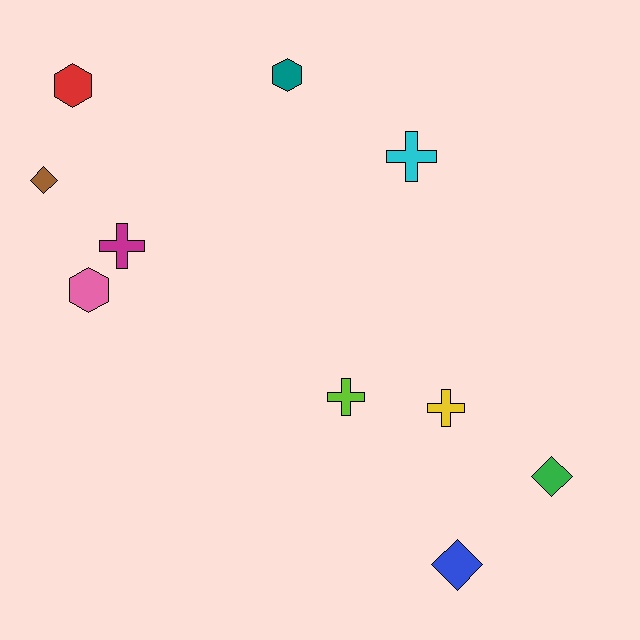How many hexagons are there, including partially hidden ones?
There are 3 hexagons.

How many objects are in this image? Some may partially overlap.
There are 10 objects.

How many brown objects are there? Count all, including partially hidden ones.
There is 1 brown object.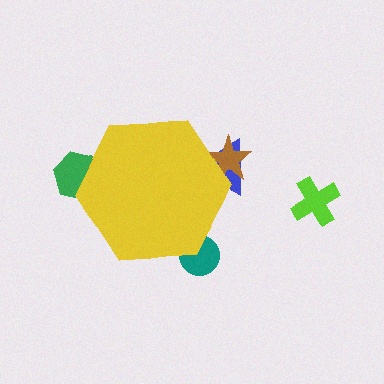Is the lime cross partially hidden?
No, the lime cross is fully visible.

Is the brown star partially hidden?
Yes, the brown star is partially hidden behind the yellow hexagon.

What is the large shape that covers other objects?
A yellow hexagon.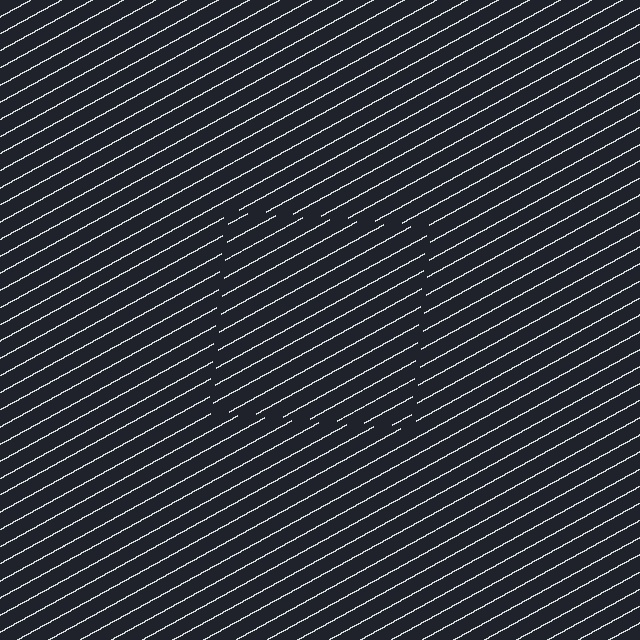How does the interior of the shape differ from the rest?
The interior of the shape contains the same grating, shifted by half a period — the contour is defined by the phase discontinuity where line-ends from the inner and outer gratings abut.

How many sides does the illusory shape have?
4 sides — the line-ends trace a square.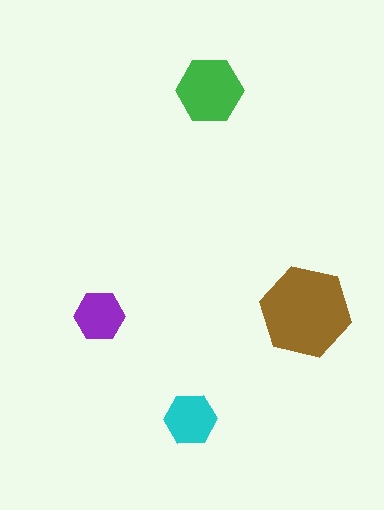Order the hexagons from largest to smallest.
the brown one, the green one, the cyan one, the purple one.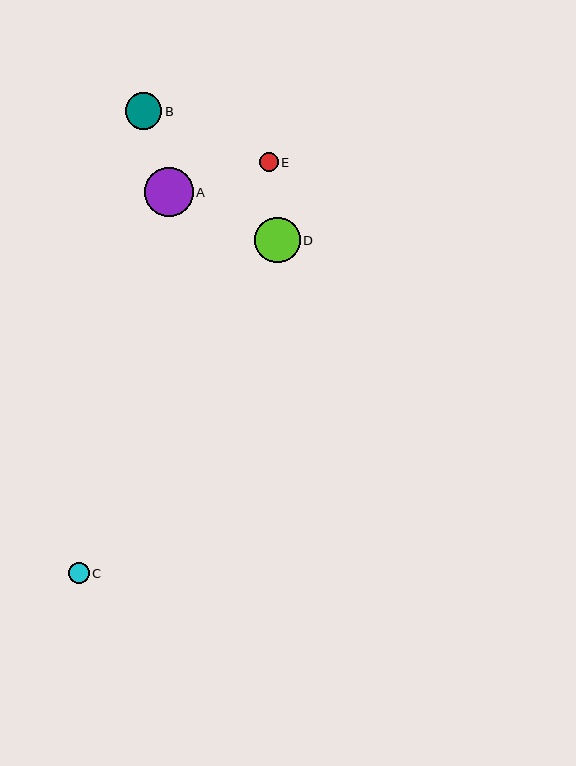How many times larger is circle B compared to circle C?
Circle B is approximately 1.8 times the size of circle C.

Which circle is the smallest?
Circle E is the smallest with a size of approximately 19 pixels.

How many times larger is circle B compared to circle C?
Circle B is approximately 1.8 times the size of circle C.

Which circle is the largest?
Circle A is the largest with a size of approximately 49 pixels.